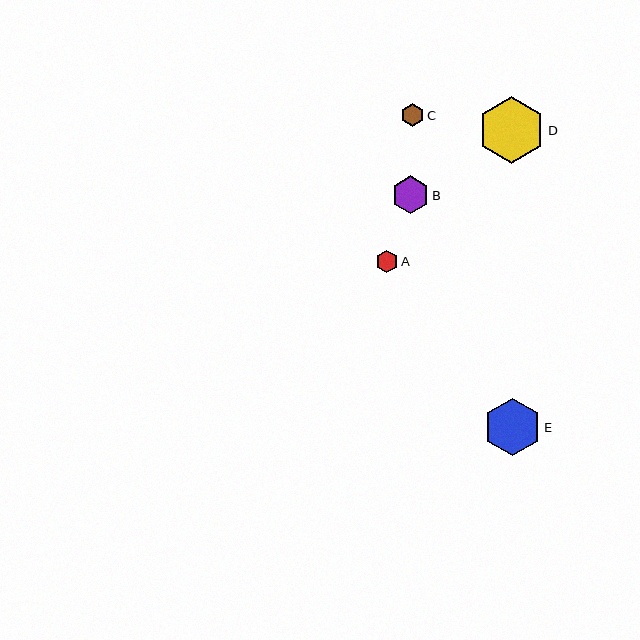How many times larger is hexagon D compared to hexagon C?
Hexagon D is approximately 2.9 times the size of hexagon C.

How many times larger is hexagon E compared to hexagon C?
Hexagon E is approximately 2.4 times the size of hexagon C.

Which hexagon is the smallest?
Hexagon A is the smallest with a size of approximately 23 pixels.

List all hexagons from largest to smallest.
From largest to smallest: D, E, B, C, A.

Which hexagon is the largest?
Hexagon D is the largest with a size of approximately 67 pixels.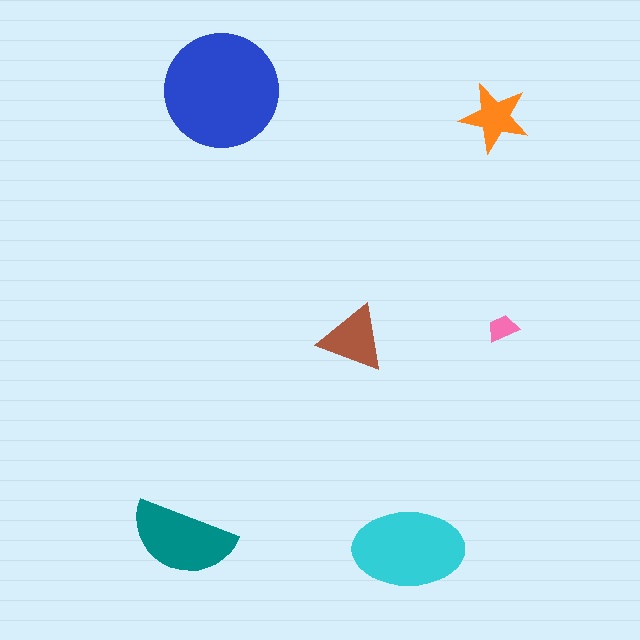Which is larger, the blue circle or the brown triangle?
The blue circle.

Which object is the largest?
The blue circle.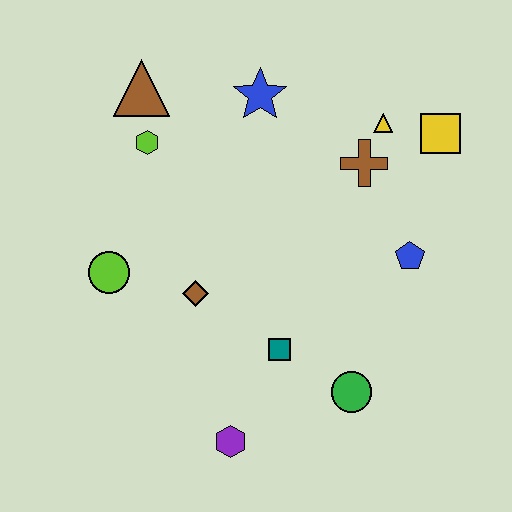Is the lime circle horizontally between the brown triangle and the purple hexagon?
No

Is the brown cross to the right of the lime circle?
Yes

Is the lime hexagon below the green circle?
No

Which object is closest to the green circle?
The teal square is closest to the green circle.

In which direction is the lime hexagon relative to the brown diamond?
The lime hexagon is above the brown diamond.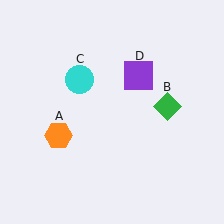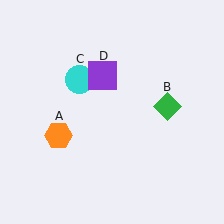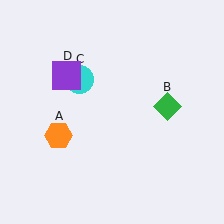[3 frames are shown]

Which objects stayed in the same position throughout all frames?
Orange hexagon (object A) and green diamond (object B) and cyan circle (object C) remained stationary.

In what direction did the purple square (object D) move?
The purple square (object D) moved left.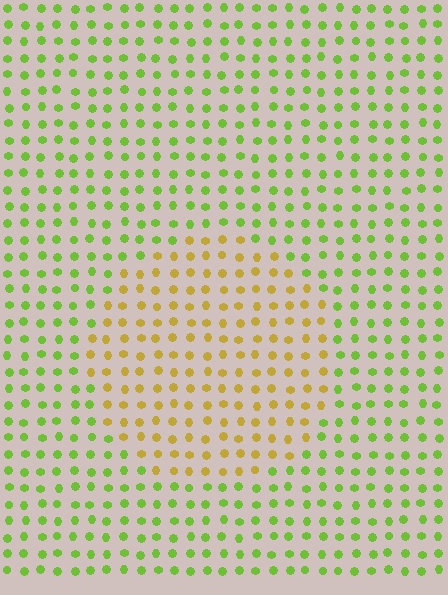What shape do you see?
I see a circle.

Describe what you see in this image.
The image is filled with small lime elements in a uniform arrangement. A circle-shaped region is visible where the elements are tinted to a slightly different hue, forming a subtle color boundary.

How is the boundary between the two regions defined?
The boundary is defined purely by a slight shift in hue (about 47 degrees). Spacing, size, and orientation are identical on both sides.